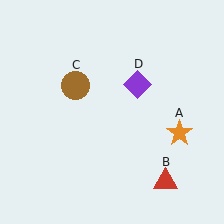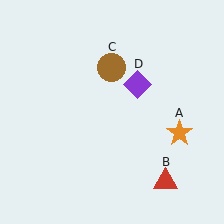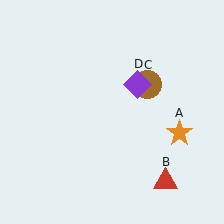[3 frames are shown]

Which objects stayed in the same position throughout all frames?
Orange star (object A) and red triangle (object B) and purple diamond (object D) remained stationary.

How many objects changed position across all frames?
1 object changed position: brown circle (object C).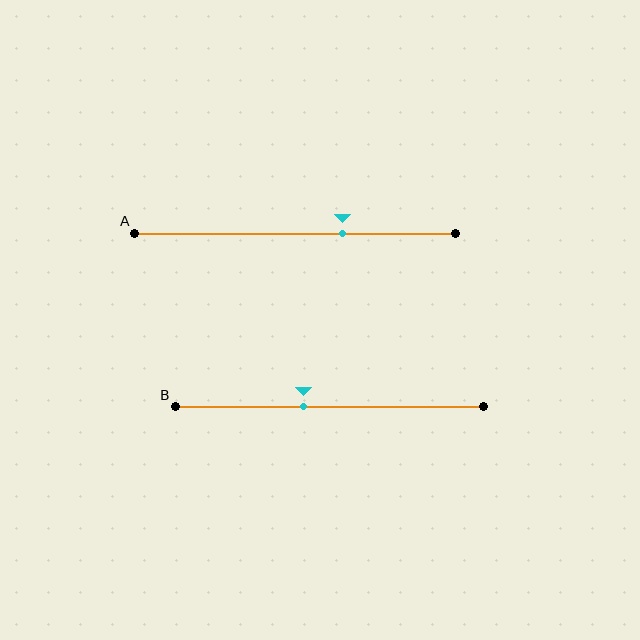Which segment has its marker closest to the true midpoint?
Segment B has its marker closest to the true midpoint.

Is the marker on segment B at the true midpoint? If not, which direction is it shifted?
No, the marker on segment B is shifted to the left by about 8% of the segment length.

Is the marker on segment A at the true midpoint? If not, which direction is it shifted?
No, the marker on segment A is shifted to the right by about 15% of the segment length.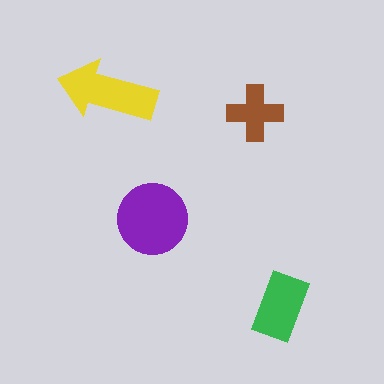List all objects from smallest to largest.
The brown cross, the green rectangle, the yellow arrow, the purple circle.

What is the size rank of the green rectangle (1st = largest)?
3rd.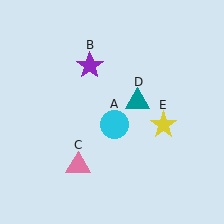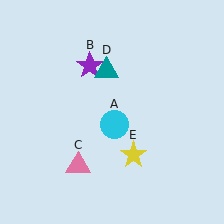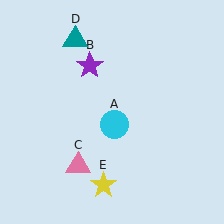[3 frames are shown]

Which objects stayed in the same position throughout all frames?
Cyan circle (object A) and purple star (object B) and pink triangle (object C) remained stationary.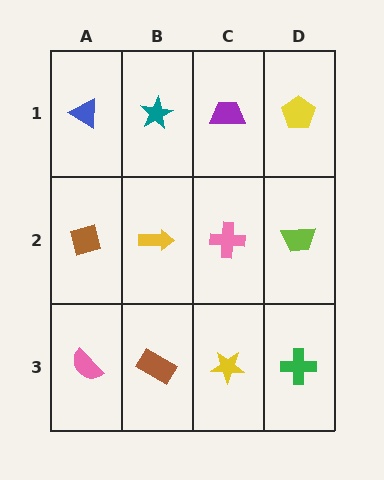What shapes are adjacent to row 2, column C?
A purple trapezoid (row 1, column C), a yellow star (row 3, column C), a yellow arrow (row 2, column B), a lime trapezoid (row 2, column D).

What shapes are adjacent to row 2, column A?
A blue triangle (row 1, column A), a pink semicircle (row 3, column A), a yellow arrow (row 2, column B).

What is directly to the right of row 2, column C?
A lime trapezoid.